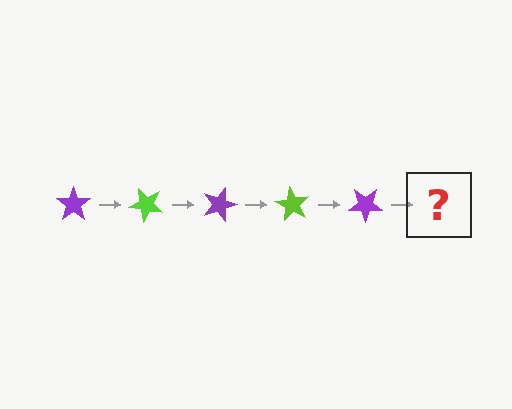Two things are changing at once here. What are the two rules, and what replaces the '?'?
The two rules are that it rotates 45 degrees each step and the color cycles through purple and lime. The '?' should be a lime star, rotated 225 degrees from the start.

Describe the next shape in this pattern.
It should be a lime star, rotated 225 degrees from the start.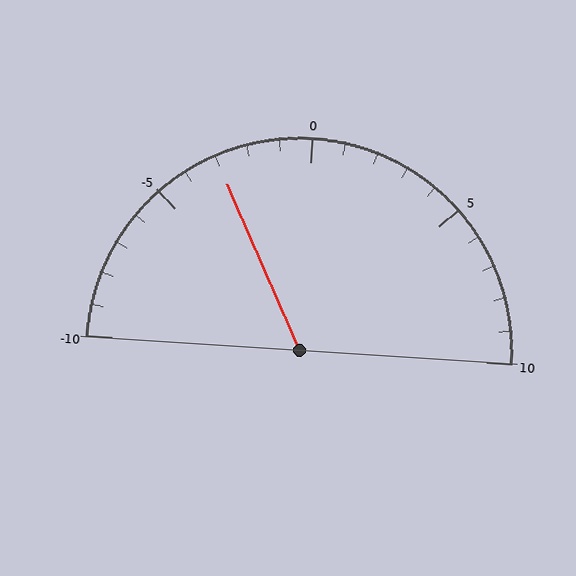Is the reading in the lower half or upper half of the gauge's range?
The reading is in the lower half of the range (-10 to 10).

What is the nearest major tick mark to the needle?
The nearest major tick mark is -5.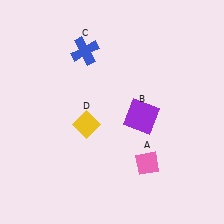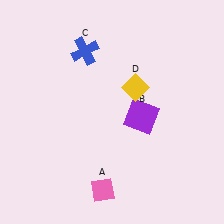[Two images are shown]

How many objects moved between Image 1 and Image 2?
2 objects moved between the two images.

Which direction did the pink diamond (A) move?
The pink diamond (A) moved left.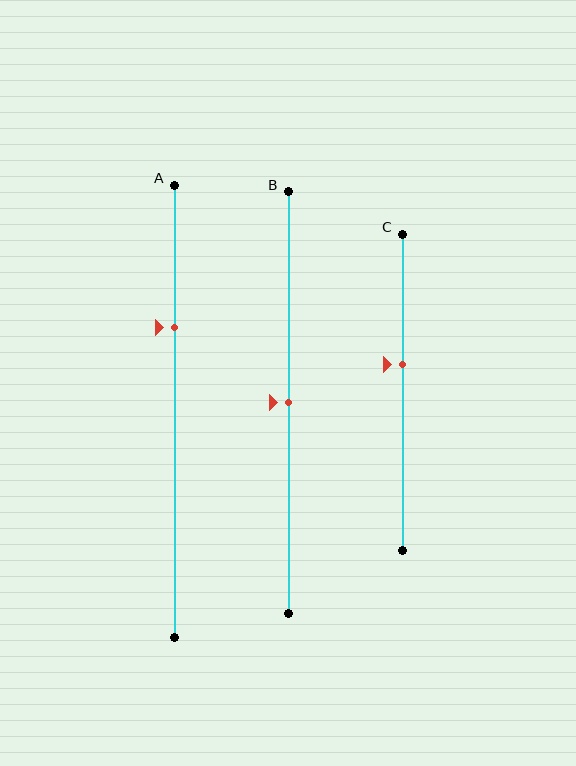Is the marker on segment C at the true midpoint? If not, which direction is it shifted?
No, the marker on segment C is shifted upward by about 9% of the segment length.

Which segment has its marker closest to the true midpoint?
Segment B has its marker closest to the true midpoint.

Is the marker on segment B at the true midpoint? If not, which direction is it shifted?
Yes, the marker on segment B is at the true midpoint.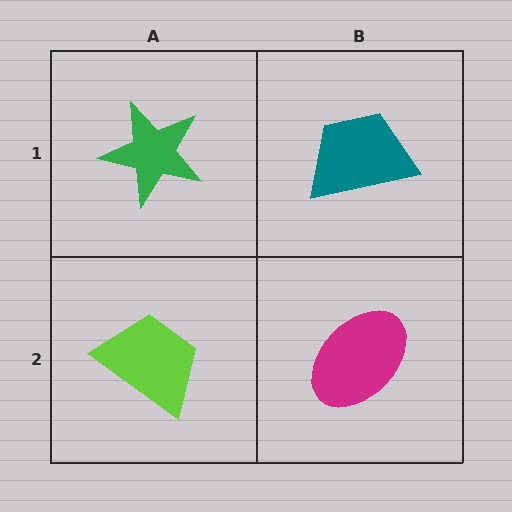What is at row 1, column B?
A teal trapezoid.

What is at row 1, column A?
A green star.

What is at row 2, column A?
A lime trapezoid.